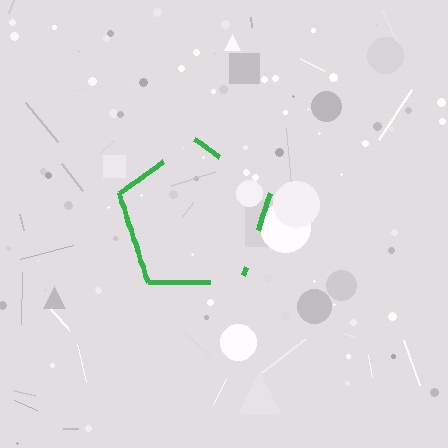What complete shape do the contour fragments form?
The contour fragments form a pentagon.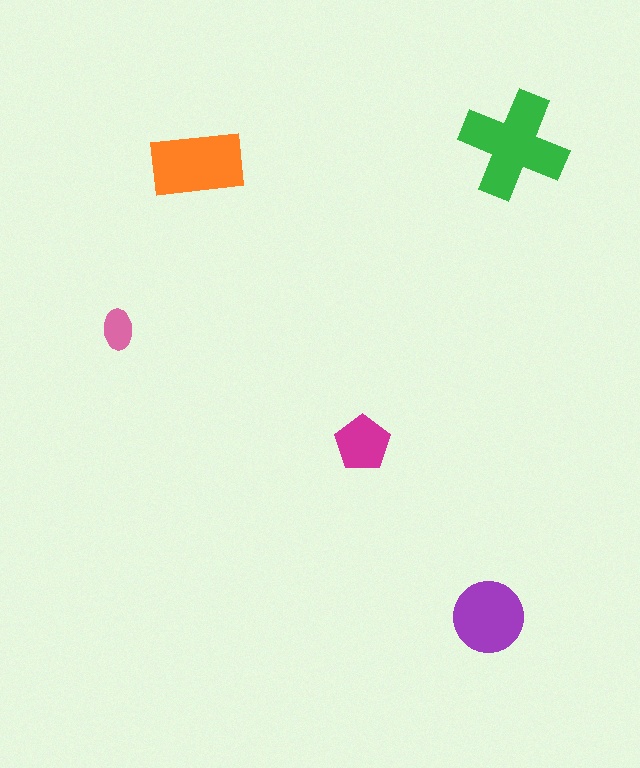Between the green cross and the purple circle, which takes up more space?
The green cross.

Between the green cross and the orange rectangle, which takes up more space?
The green cross.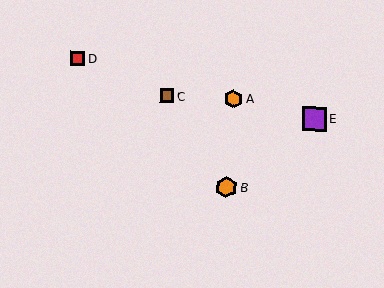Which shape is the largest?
The purple square (labeled E) is the largest.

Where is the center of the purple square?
The center of the purple square is at (315, 119).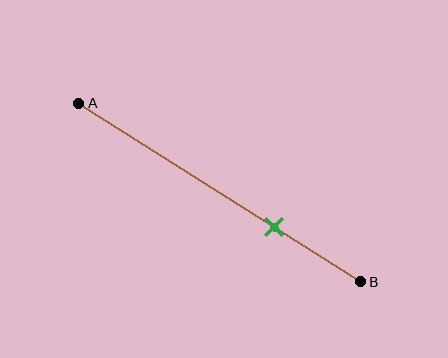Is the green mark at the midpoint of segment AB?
No, the mark is at about 70% from A, not at the 50% midpoint.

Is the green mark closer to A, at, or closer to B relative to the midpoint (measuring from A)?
The green mark is closer to point B than the midpoint of segment AB.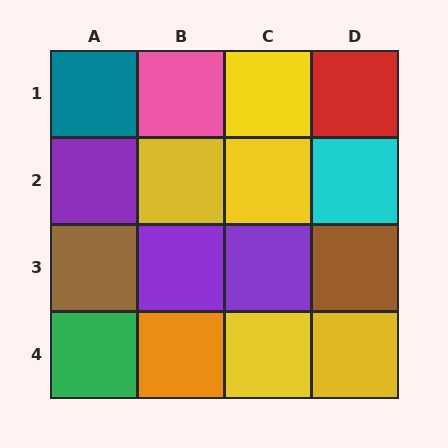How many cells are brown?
2 cells are brown.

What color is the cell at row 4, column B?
Orange.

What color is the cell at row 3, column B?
Purple.